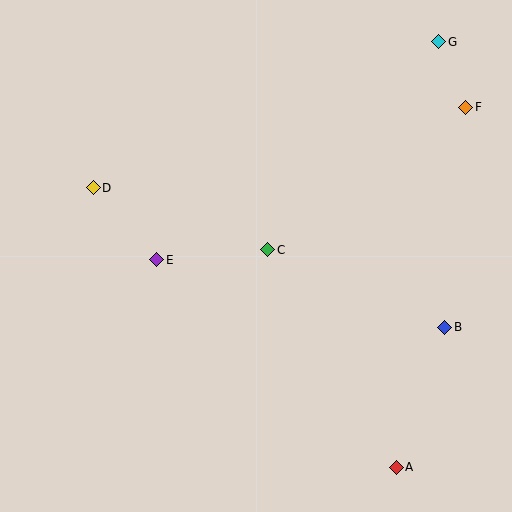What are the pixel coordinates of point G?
Point G is at (439, 42).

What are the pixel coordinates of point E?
Point E is at (157, 260).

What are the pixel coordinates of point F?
Point F is at (466, 107).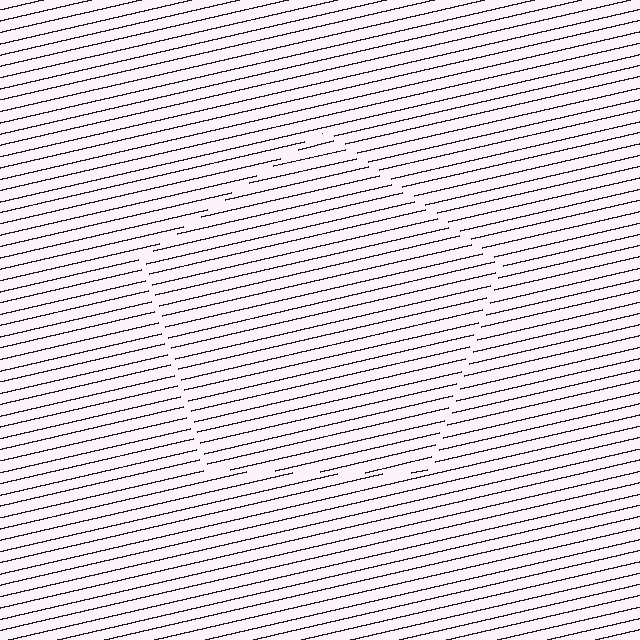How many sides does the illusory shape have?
5 sides — the line-ends trace a pentagon.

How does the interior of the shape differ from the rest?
The interior of the shape contains the same grating, shifted by half a period — the contour is defined by the phase discontinuity where line-ends from the inner and outer gratings abut.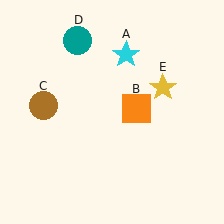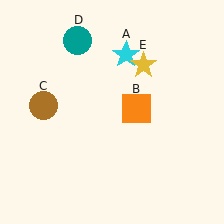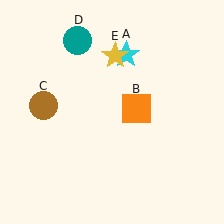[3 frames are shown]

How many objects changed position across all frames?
1 object changed position: yellow star (object E).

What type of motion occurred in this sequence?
The yellow star (object E) rotated counterclockwise around the center of the scene.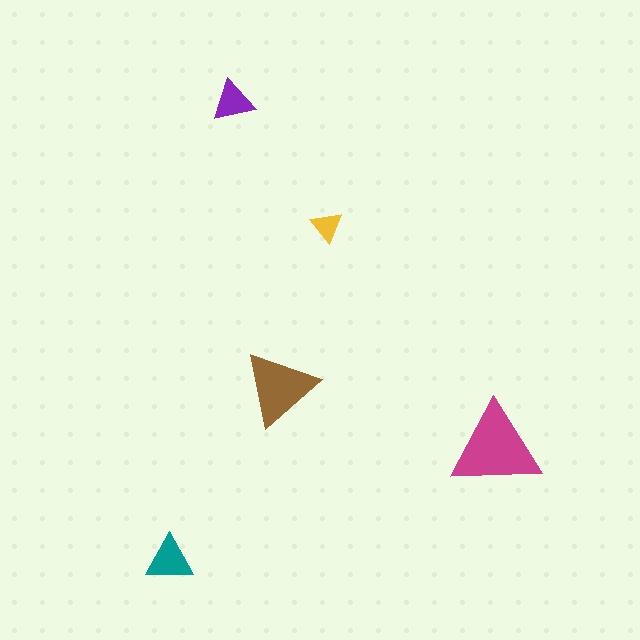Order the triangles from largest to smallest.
the magenta one, the brown one, the teal one, the purple one, the yellow one.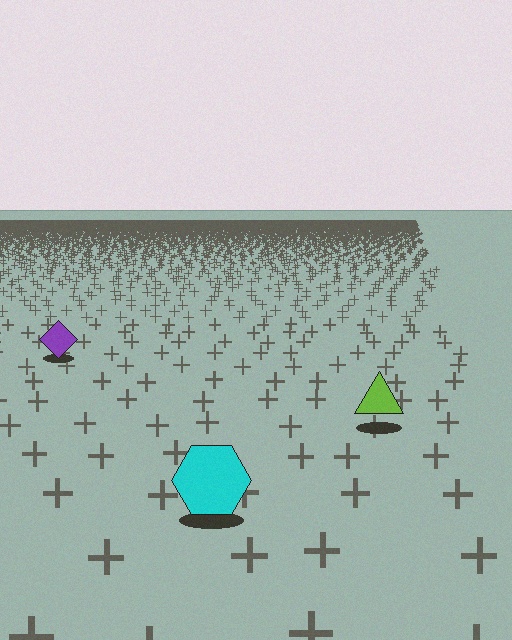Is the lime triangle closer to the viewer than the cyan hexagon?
No. The cyan hexagon is closer — you can tell from the texture gradient: the ground texture is coarser near it.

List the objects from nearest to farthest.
From nearest to farthest: the cyan hexagon, the lime triangle, the purple diamond.